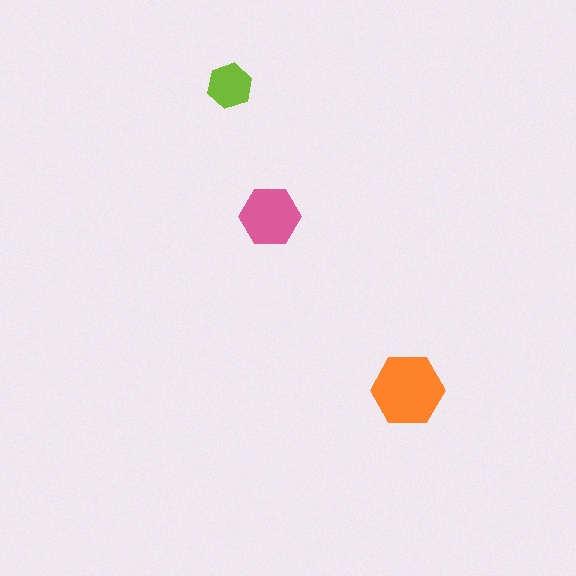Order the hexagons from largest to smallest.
the orange one, the pink one, the lime one.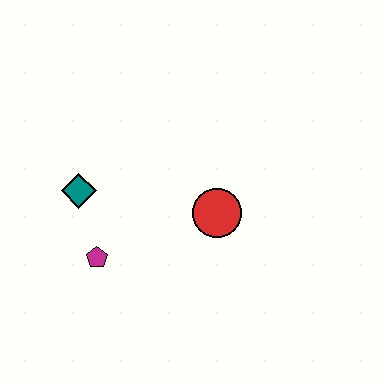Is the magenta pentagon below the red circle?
Yes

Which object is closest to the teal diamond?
The magenta pentagon is closest to the teal diamond.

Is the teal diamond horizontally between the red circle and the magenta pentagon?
No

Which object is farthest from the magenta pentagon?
The red circle is farthest from the magenta pentagon.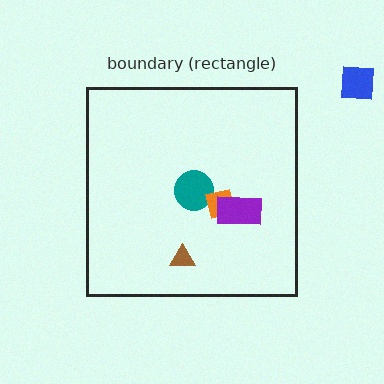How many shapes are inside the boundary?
4 inside, 1 outside.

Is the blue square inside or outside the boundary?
Outside.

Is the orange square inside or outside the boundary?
Inside.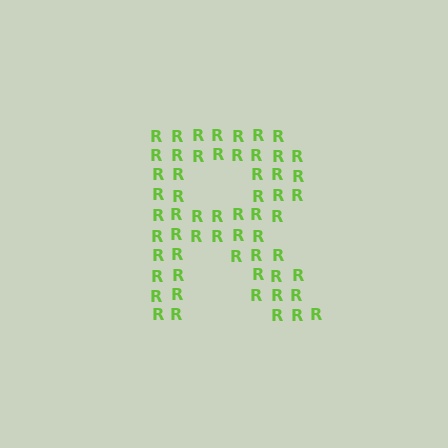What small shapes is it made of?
It is made of small letter R's.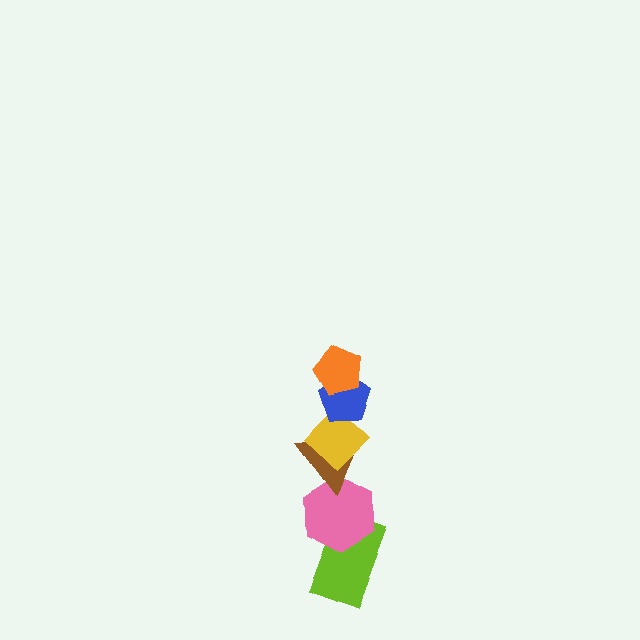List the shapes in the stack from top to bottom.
From top to bottom: the orange pentagon, the blue pentagon, the yellow diamond, the brown triangle, the pink hexagon, the lime rectangle.